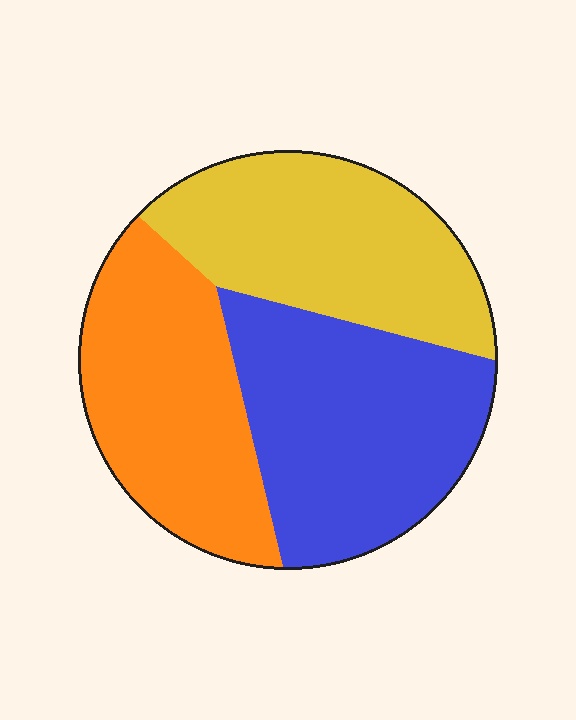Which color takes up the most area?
Blue, at roughly 35%.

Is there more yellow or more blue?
Blue.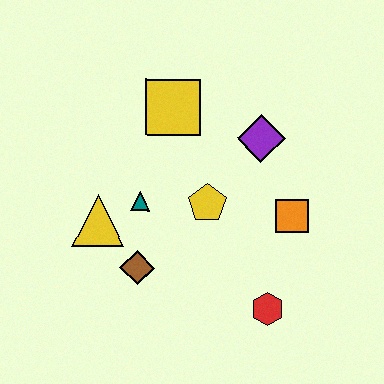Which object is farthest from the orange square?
The yellow triangle is farthest from the orange square.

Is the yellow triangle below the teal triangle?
Yes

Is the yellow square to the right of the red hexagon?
No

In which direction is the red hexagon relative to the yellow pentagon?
The red hexagon is below the yellow pentagon.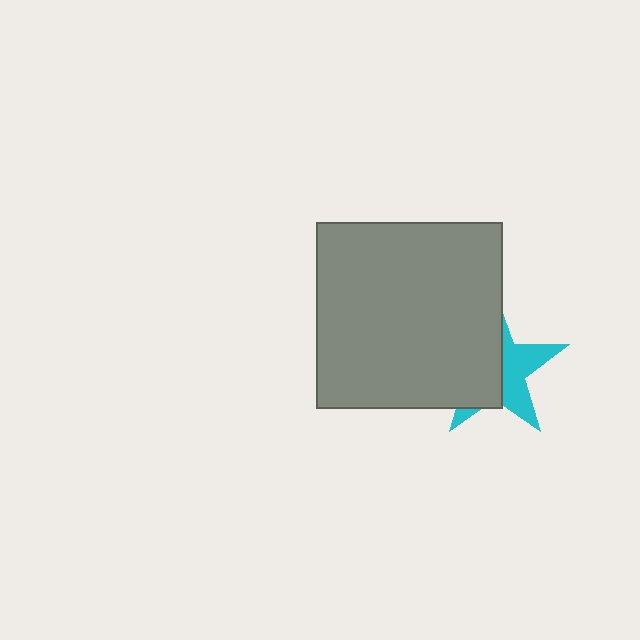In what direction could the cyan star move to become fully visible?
The cyan star could move right. That would shift it out from behind the gray square entirely.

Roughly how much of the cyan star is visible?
A small part of it is visible (roughly 42%).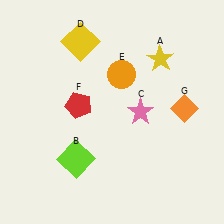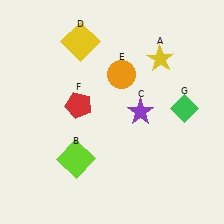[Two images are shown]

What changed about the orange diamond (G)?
In Image 1, G is orange. In Image 2, it changed to green.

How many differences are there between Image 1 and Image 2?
There are 2 differences between the two images.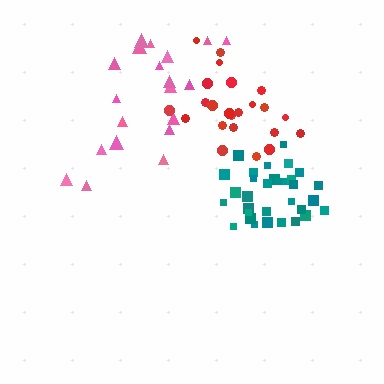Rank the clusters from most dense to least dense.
teal, red, pink.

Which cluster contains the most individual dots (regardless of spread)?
Teal (33).